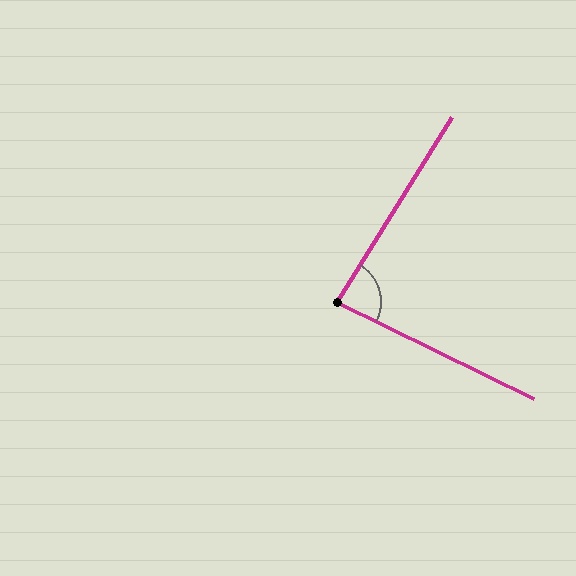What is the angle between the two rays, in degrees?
Approximately 85 degrees.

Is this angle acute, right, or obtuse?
It is acute.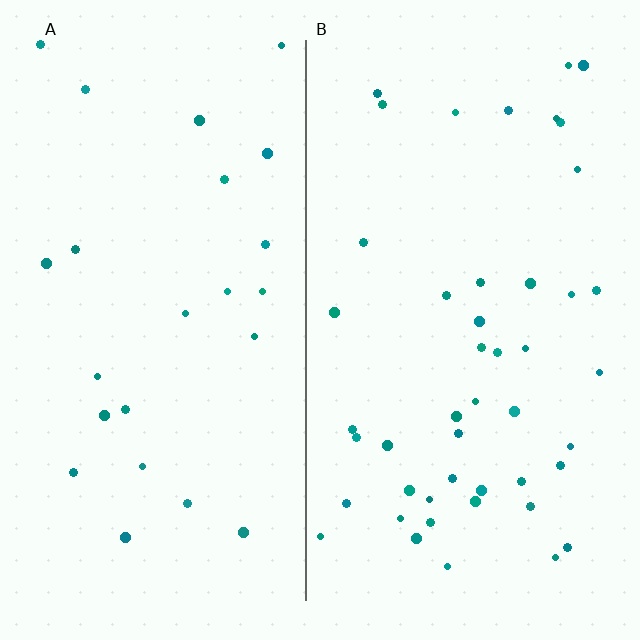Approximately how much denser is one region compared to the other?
Approximately 1.9× — region B over region A.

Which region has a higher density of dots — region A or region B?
B (the right).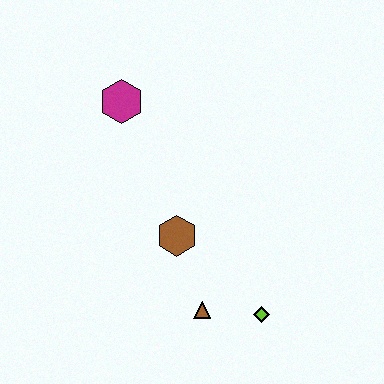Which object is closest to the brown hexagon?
The brown triangle is closest to the brown hexagon.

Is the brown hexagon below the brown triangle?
No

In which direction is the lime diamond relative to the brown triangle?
The lime diamond is to the right of the brown triangle.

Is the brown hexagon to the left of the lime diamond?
Yes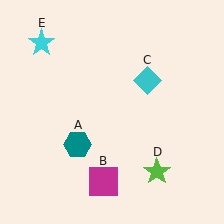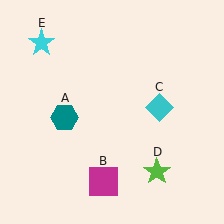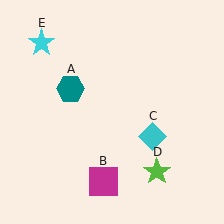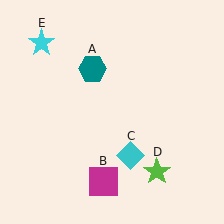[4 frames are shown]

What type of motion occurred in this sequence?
The teal hexagon (object A), cyan diamond (object C) rotated clockwise around the center of the scene.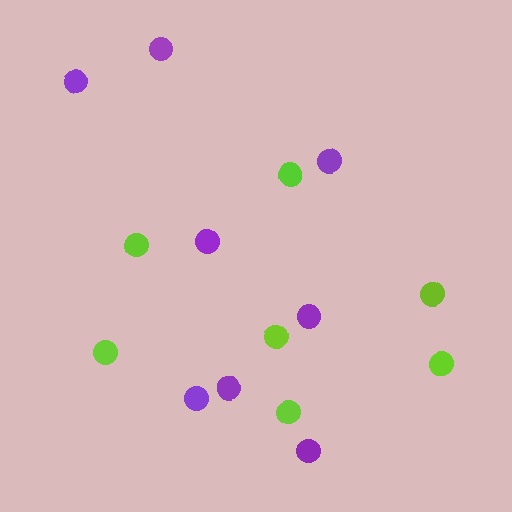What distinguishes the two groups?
There are 2 groups: one group of lime circles (7) and one group of purple circles (8).